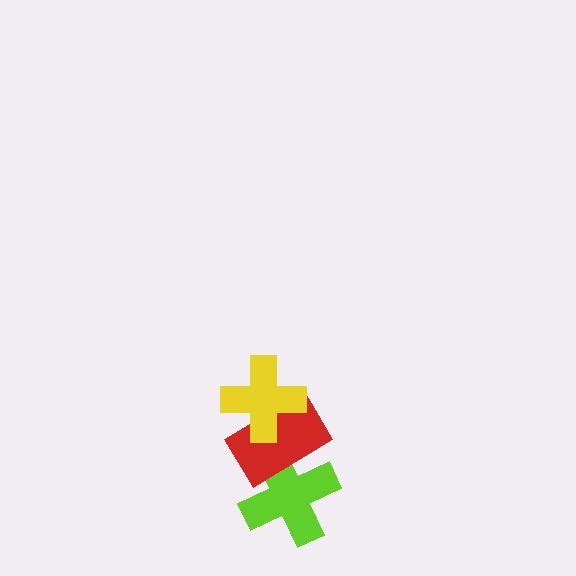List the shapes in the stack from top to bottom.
From top to bottom: the yellow cross, the red rectangle, the lime cross.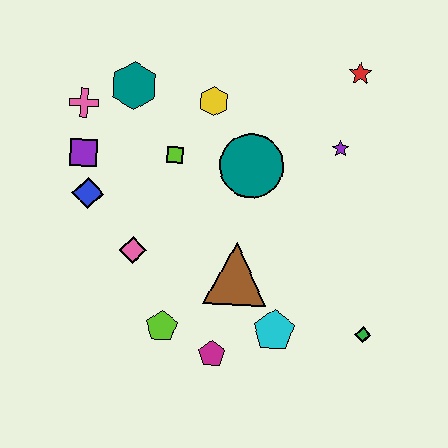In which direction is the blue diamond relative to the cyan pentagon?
The blue diamond is to the left of the cyan pentagon.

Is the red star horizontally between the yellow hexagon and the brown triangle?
No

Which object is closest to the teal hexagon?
The pink cross is closest to the teal hexagon.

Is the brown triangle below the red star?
Yes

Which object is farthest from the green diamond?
The pink cross is farthest from the green diamond.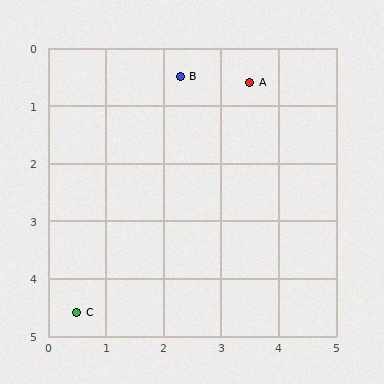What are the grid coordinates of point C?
Point C is at approximately (0.5, 4.6).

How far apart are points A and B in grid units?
Points A and B are about 1.2 grid units apart.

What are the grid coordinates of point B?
Point B is at approximately (2.3, 0.5).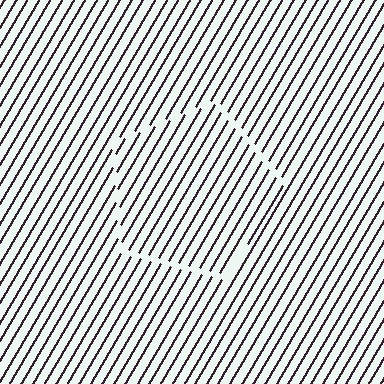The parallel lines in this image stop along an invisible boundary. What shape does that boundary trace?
An illusory pentagon. The interior of the shape contains the same grating, shifted by half a period — the contour is defined by the phase discontinuity where line-ends from the inner and outer gratings abut.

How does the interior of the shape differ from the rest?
The interior of the shape contains the same grating, shifted by half a period — the contour is defined by the phase discontinuity where line-ends from the inner and outer gratings abut.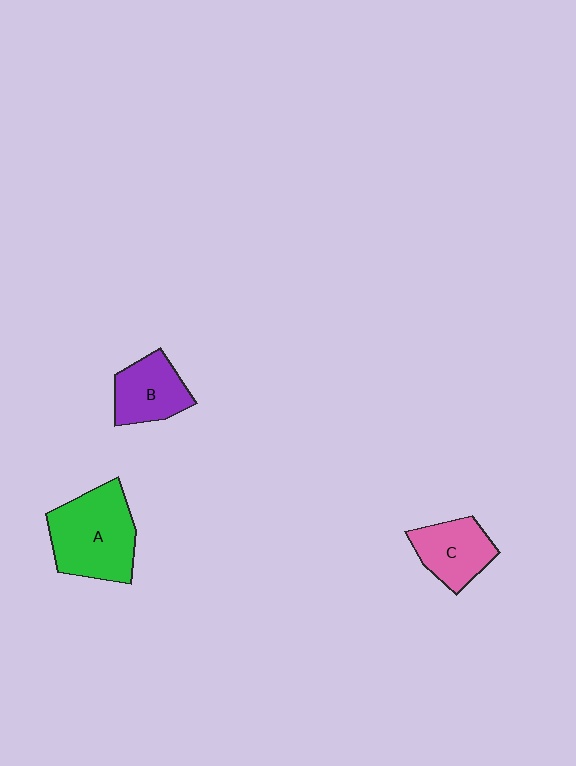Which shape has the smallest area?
Shape B (purple).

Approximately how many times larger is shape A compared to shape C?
Approximately 1.6 times.